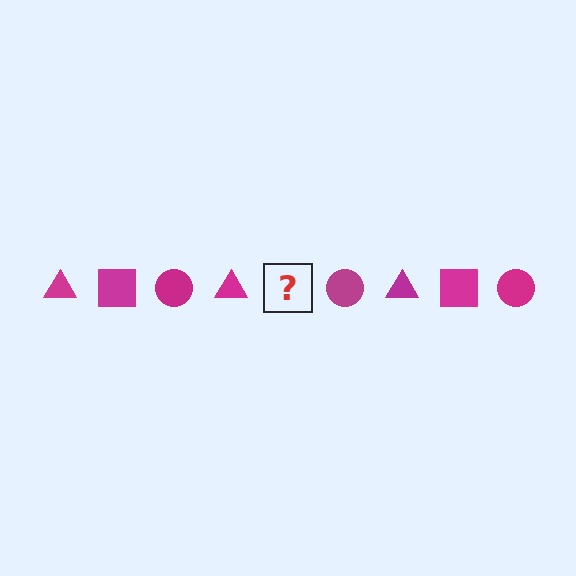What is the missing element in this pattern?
The missing element is a magenta square.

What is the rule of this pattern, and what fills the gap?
The rule is that the pattern cycles through triangle, square, circle shapes in magenta. The gap should be filled with a magenta square.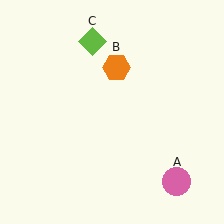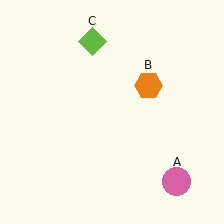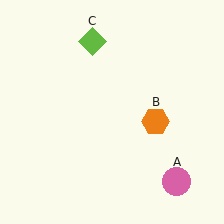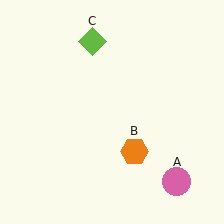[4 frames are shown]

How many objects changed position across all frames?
1 object changed position: orange hexagon (object B).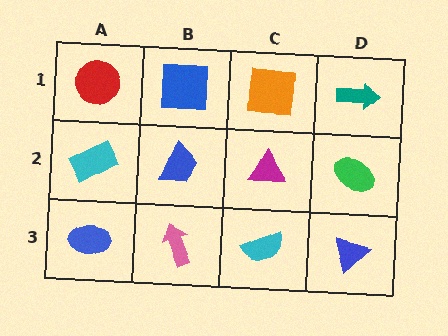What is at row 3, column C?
A cyan semicircle.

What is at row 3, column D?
A blue triangle.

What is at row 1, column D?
A teal arrow.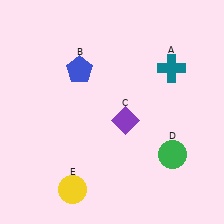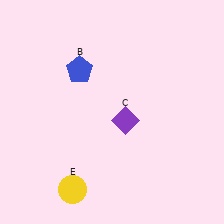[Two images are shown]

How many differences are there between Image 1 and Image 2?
There are 2 differences between the two images.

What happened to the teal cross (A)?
The teal cross (A) was removed in Image 2. It was in the top-right area of Image 1.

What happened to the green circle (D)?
The green circle (D) was removed in Image 2. It was in the bottom-right area of Image 1.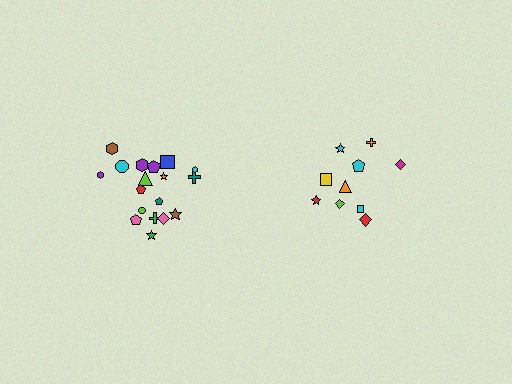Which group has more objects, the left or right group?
The left group.